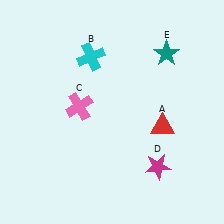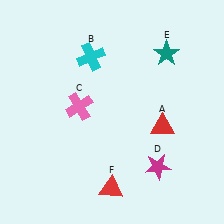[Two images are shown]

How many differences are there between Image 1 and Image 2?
There is 1 difference between the two images.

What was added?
A red triangle (F) was added in Image 2.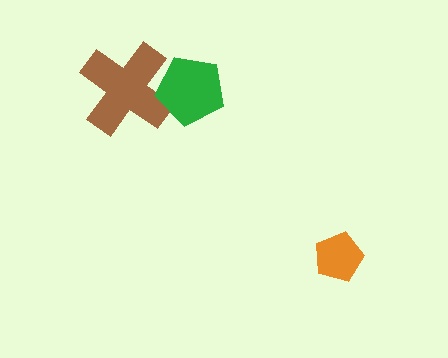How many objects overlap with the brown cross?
1 object overlaps with the brown cross.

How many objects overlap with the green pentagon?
1 object overlaps with the green pentagon.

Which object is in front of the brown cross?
The green pentagon is in front of the brown cross.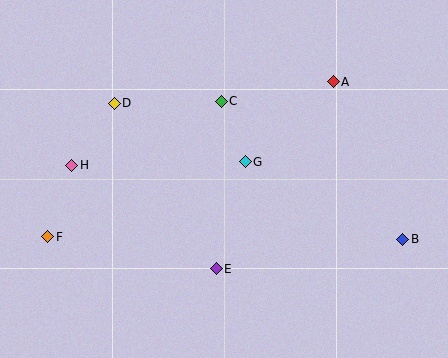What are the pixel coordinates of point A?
Point A is at (333, 82).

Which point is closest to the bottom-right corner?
Point B is closest to the bottom-right corner.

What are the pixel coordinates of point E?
Point E is at (216, 269).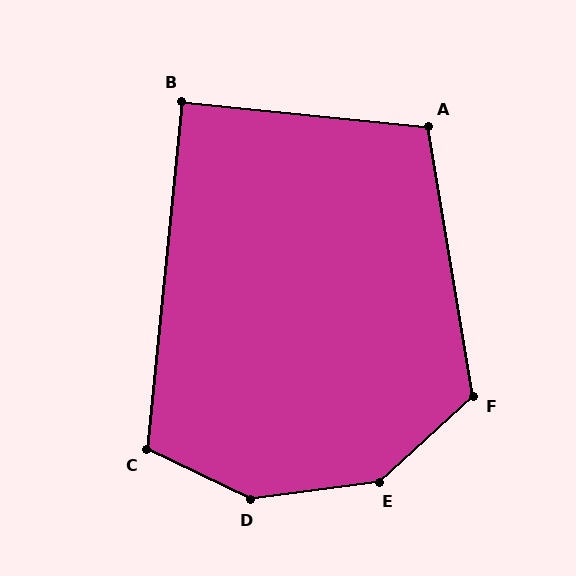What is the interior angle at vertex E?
Approximately 145 degrees (obtuse).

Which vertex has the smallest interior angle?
B, at approximately 90 degrees.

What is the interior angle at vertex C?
Approximately 110 degrees (obtuse).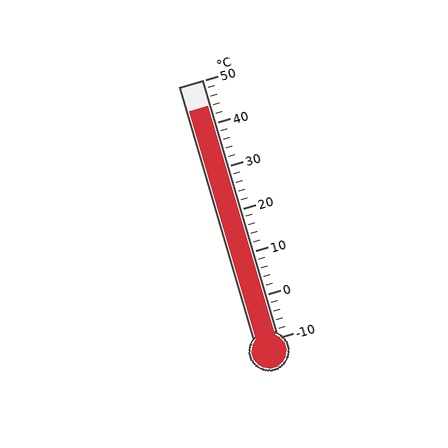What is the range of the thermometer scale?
The thermometer scale ranges from -10°C to 50°C.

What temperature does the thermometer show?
The thermometer shows approximately 44°C.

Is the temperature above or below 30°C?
The temperature is above 30°C.